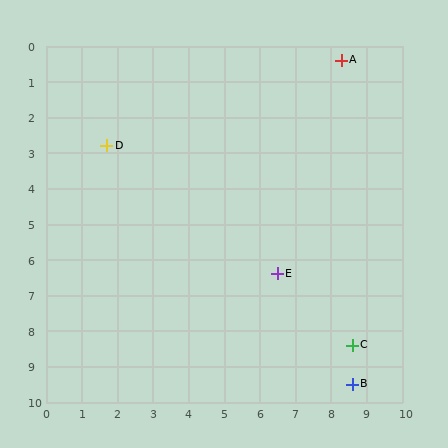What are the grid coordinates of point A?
Point A is at approximately (8.3, 0.4).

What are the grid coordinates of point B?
Point B is at approximately (8.6, 9.5).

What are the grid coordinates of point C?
Point C is at approximately (8.6, 8.4).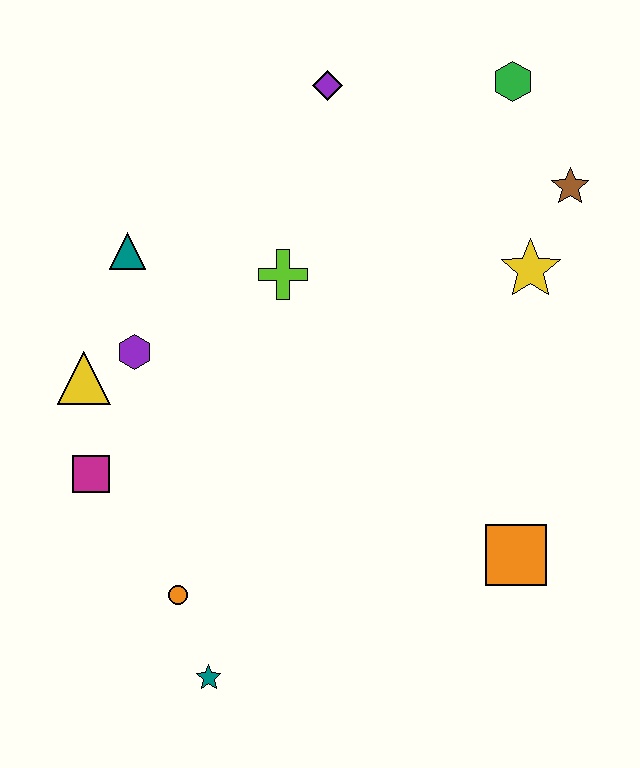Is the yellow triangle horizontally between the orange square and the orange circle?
No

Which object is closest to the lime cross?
The teal triangle is closest to the lime cross.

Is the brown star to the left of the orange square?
No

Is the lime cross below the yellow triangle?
No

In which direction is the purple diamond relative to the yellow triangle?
The purple diamond is above the yellow triangle.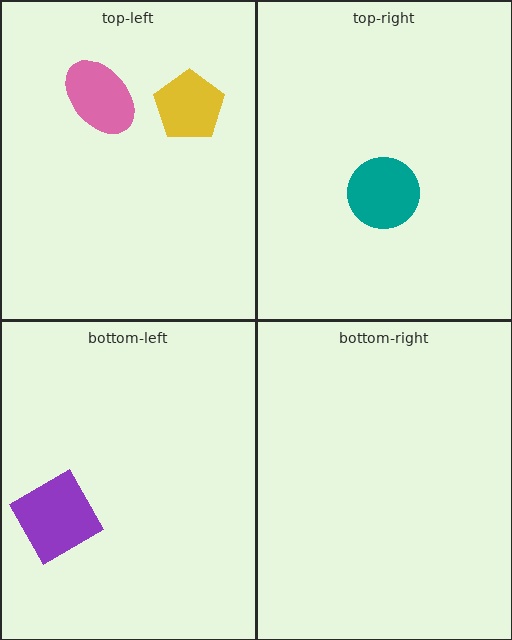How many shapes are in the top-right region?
1.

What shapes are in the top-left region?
The pink ellipse, the yellow pentagon.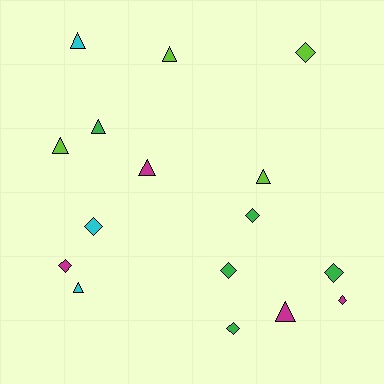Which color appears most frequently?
Green, with 5 objects.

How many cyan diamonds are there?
There is 1 cyan diamond.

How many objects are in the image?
There are 16 objects.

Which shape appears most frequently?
Triangle, with 8 objects.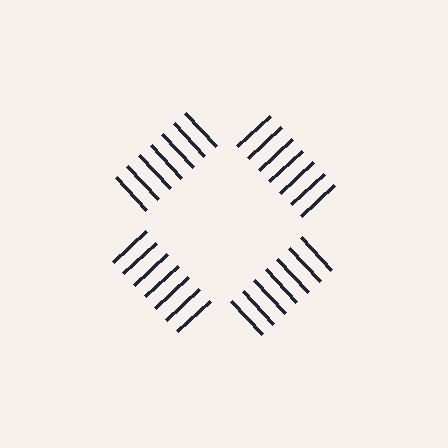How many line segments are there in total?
28 — 7 along each of the 4 edges.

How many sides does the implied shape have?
4 sides — the line-ends trace a square.